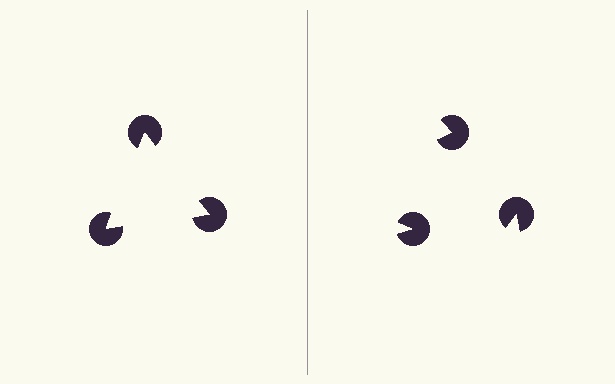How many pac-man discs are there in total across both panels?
6 — 3 on each side.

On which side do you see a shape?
An illusory triangle appears on the left side. On the right side the wedge cuts are rotated, so no coherent shape forms.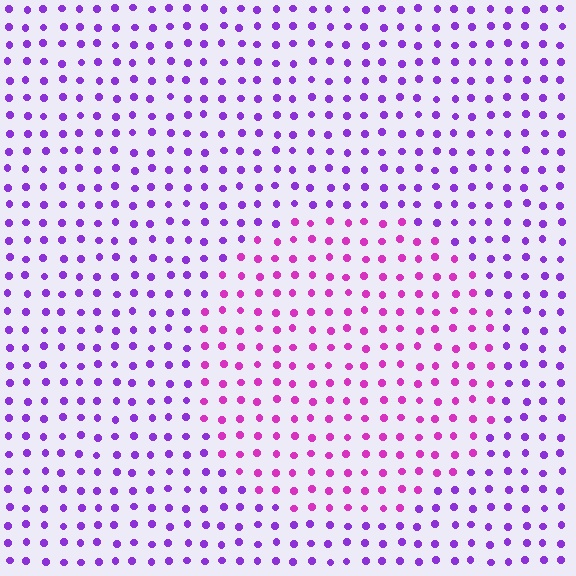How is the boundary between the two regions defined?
The boundary is defined purely by a slight shift in hue (about 36 degrees). Spacing, size, and orientation are identical on both sides.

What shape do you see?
I see a circle.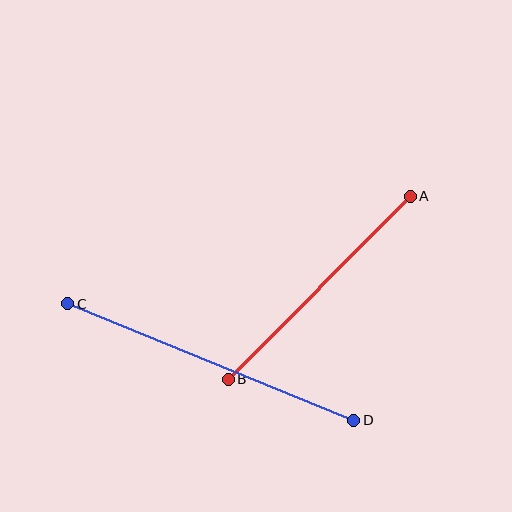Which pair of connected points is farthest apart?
Points C and D are farthest apart.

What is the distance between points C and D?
The distance is approximately 309 pixels.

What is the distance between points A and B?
The distance is approximately 258 pixels.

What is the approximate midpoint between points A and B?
The midpoint is at approximately (319, 288) pixels.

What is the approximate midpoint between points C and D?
The midpoint is at approximately (211, 362) pixels.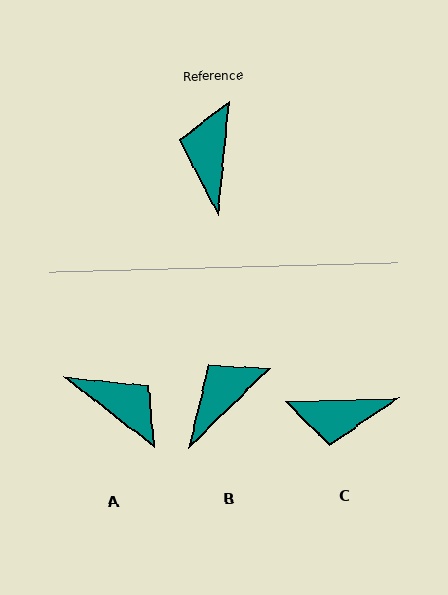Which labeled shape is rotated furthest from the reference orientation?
A, about 122 degrees away.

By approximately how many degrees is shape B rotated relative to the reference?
Approximately 40 degrees clockwise.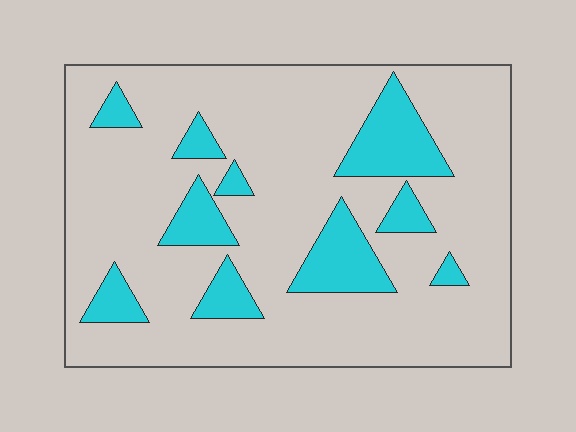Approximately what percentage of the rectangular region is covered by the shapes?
Approximately 20%.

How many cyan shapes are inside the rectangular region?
10.